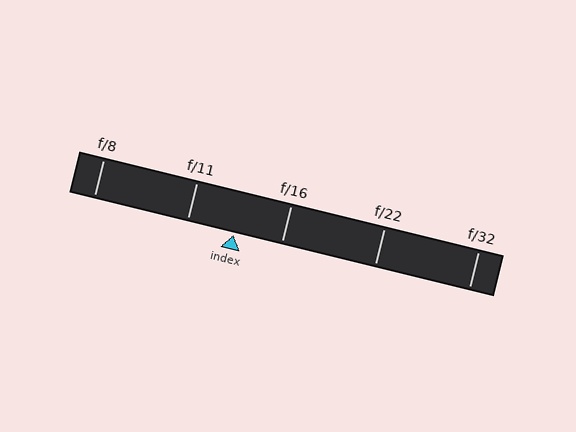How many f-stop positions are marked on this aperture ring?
There are 5 f-stop positions marked.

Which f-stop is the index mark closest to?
The index mark is closest to f/16.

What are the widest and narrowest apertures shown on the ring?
The widest aperture shown is f/8 and the narrowest is f/32.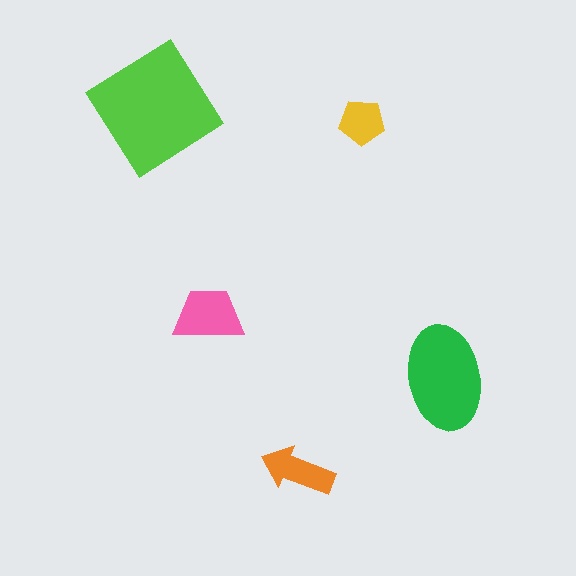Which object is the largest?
The lime diamond.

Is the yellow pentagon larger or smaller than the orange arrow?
Smaller.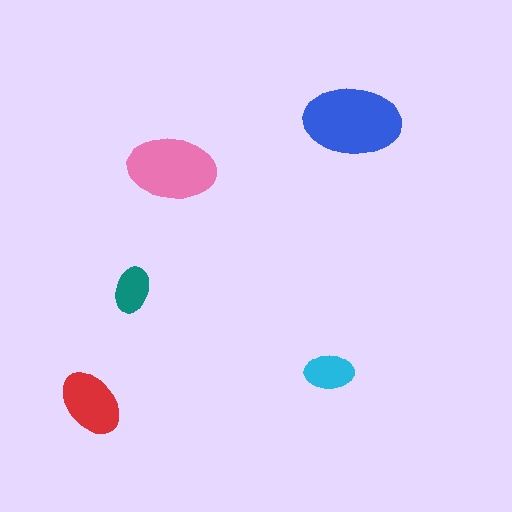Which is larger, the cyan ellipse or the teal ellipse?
The cyan one.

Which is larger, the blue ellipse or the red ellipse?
The blue one.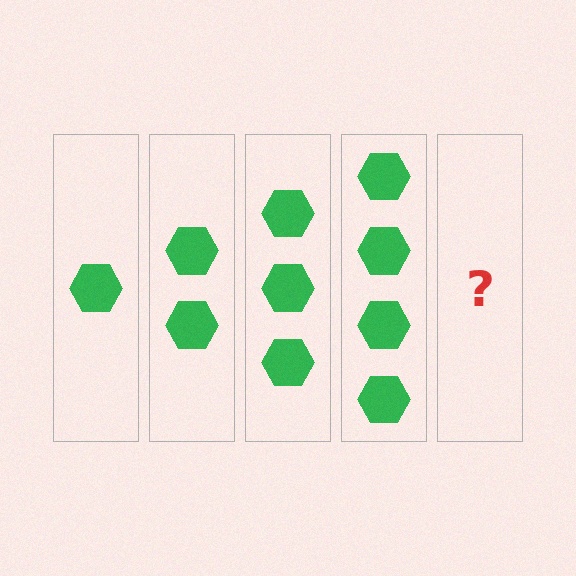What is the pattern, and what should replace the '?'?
The pattern is that each step adds one more hexagon. The '?' should be 5 hexagons.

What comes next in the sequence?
The next element should be 5 hexagons.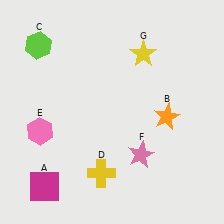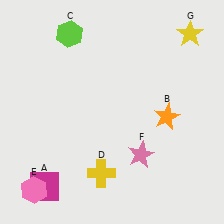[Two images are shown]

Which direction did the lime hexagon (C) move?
The lime hexagon (C) moved right.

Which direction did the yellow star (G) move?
The yellow star (G) moved right.